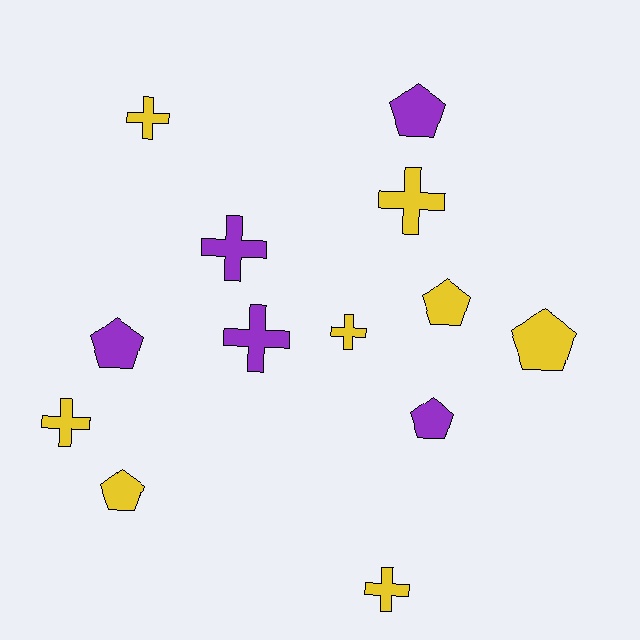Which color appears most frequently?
Yellow, with 8 objects.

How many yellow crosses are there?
There are 5 yellow crosses.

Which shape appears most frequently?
Cross, with 7 objects.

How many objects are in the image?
There are 13 objects.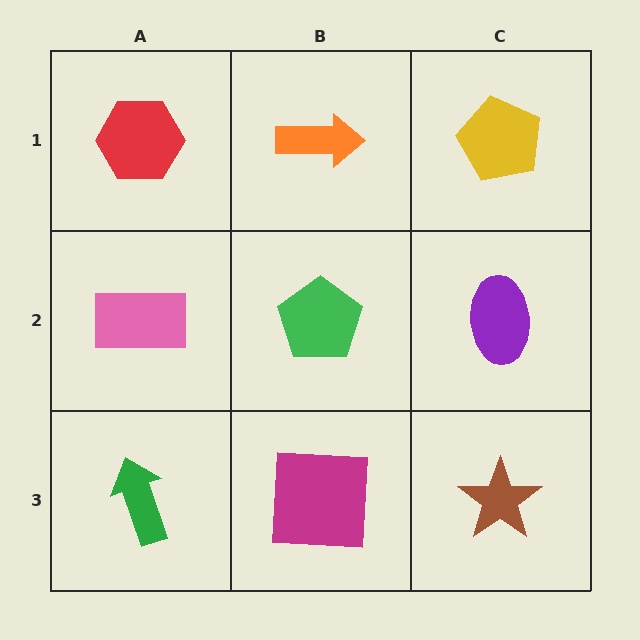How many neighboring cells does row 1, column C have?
2.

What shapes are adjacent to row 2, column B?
An orange arrow (row 1, column B), a magenta square (row 3, column B), a pink rectangle (row 2, column A), a purple ellipse (row 2, column C).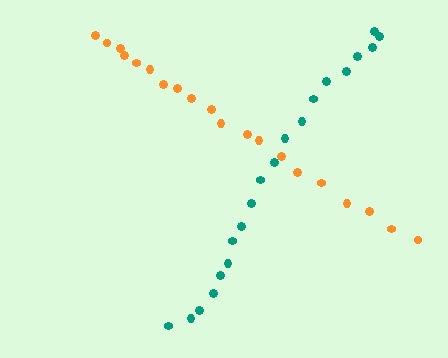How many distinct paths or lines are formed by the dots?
There are 2 distinct paths.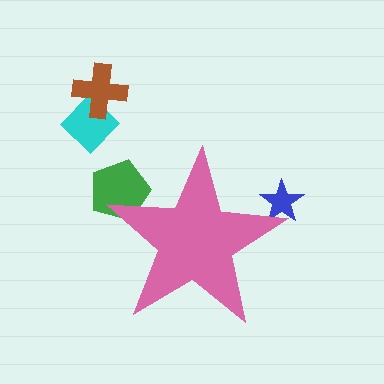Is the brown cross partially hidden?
No, the brown cross is fully visible.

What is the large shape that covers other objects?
A pink star.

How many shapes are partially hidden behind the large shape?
2 shapes are partially hidden.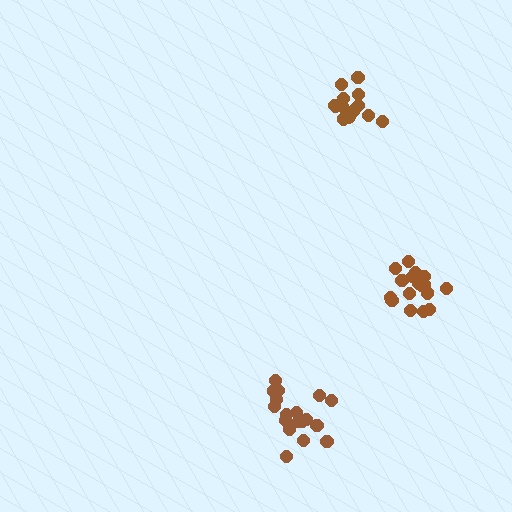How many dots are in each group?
Group 1: 18 dots, Group 2: 14 dots, Group 3: 18 dots (50 total).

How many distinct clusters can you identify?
There are 3 distinct clusters.